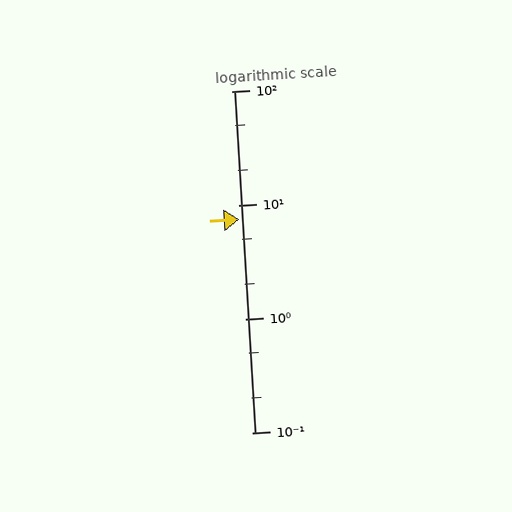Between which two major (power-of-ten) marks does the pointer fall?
The pointer is between 1 and 10.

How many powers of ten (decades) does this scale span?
The scale spans 3 decades, from 0.1 to 100.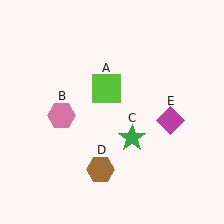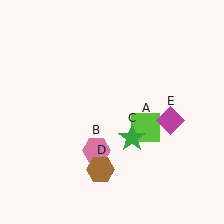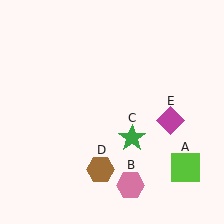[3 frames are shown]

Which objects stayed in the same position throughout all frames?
Green star (object C) and brown hexagon (object D) and magenta diamond (object E) remained stationary.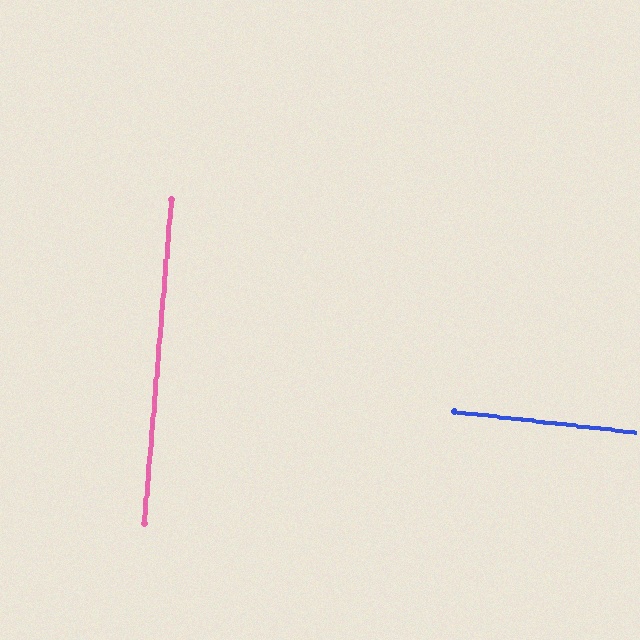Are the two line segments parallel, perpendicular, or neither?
Perpendicular — they meet at approximately 88°.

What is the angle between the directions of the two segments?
Approximately 88 degrees.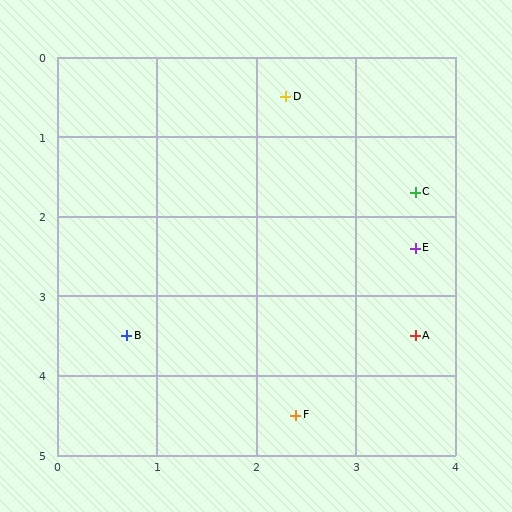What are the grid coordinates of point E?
Point E is at approximately (3.6, 2.4).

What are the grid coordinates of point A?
Point A is at approximately (3.6, 3.5).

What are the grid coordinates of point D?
Point D is at approximately (2.3, 0.5).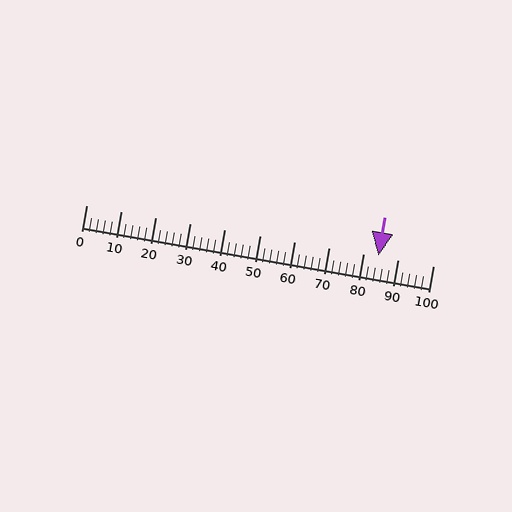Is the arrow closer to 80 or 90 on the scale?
The arrow is closer to 80.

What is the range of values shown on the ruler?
The ruler shows values from 0 to 100.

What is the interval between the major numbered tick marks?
The major tick marks are spaced 10 units apart.